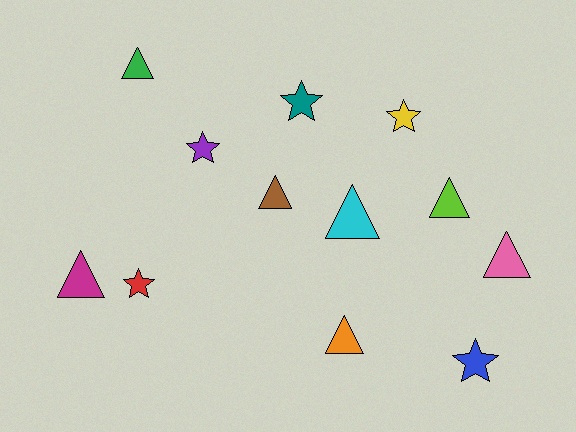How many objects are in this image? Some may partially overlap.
There are 12 objects.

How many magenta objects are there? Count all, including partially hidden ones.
There is 1 magenta object.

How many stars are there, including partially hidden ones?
There are 5 stars.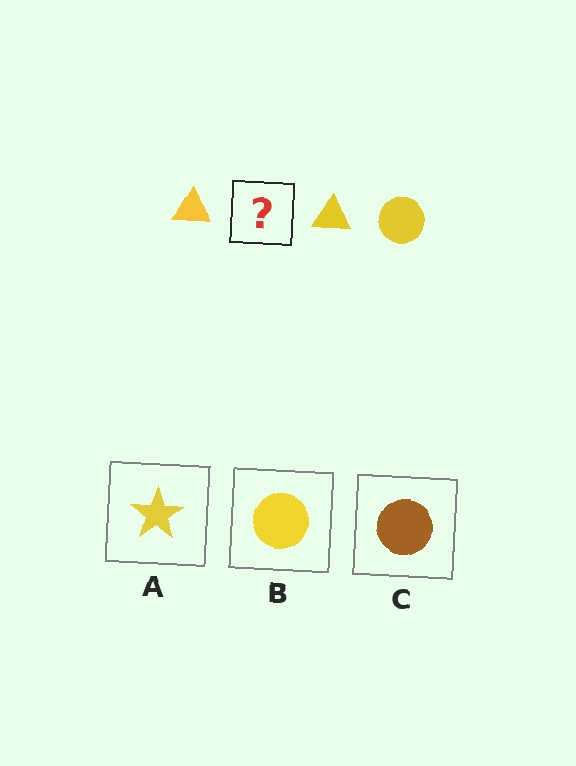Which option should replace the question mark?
Option B.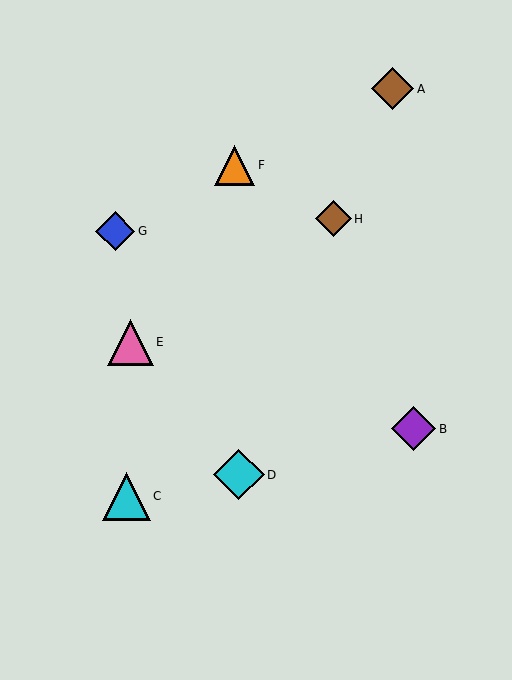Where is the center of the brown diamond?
The center of the brown diamond is at (393, 89).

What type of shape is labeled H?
Shape H is a brown diamond.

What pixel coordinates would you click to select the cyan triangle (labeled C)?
Click at (126, 496) to select the cyan triangle C.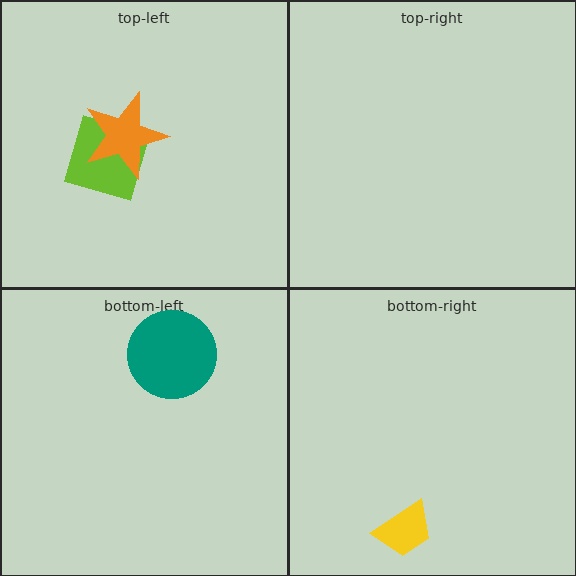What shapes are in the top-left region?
The lime diamond, the orange star.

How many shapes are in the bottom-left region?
1.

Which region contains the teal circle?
The bottom-left region.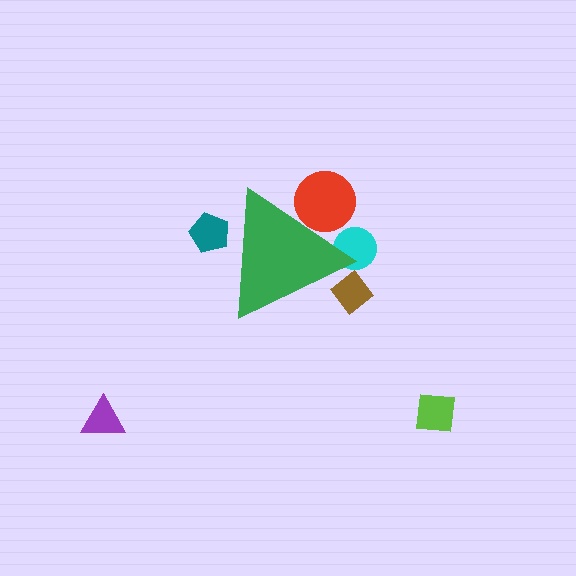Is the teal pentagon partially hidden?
Yes, the teal pentagon is partially hidden behind the green triangle.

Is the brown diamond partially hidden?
Yes, the brown diamond is partially hidden behind the green triangle.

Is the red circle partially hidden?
Yes, the red circle is partially hidden behind the green triangle.